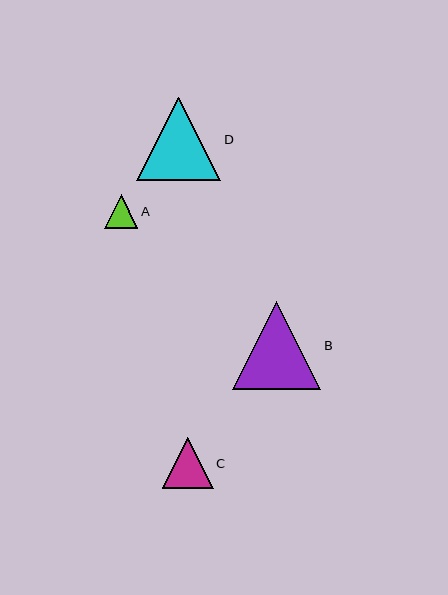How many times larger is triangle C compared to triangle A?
Triangle C is approximately 1.5 times the size of triangle A.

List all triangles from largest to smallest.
From largest to smallest: B, D, C, A.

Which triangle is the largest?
Triangle B is the largest with a size of approximately 88 pixels.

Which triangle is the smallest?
Triangle A is the smallest with a size of approximately 34 pixels.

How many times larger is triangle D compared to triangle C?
Triangle D is approximately 1.6 times the size of triangle C.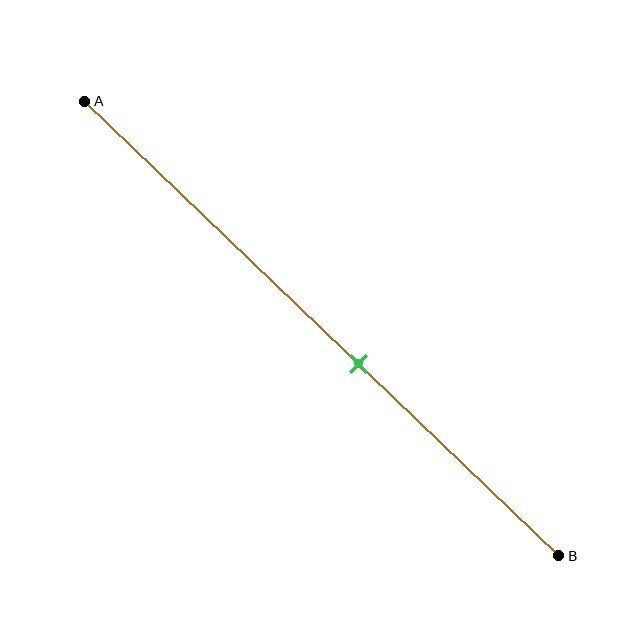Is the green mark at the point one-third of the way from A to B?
No, the mark is at about 60% from A, not at the 33% one-third point.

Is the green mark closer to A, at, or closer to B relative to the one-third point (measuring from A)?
The green mark is closer to point B than the one-third point of segment AB.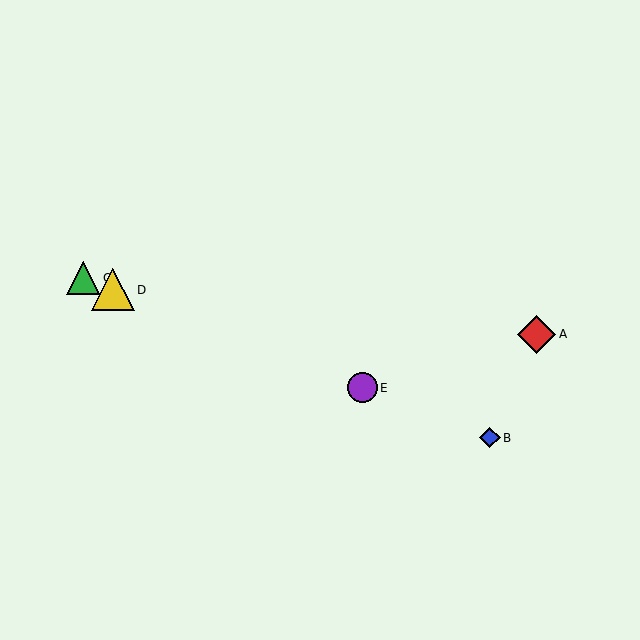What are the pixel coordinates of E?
Object E is at (362, 388).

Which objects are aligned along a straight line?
Objects B, C, D, E are aligned along a straight line.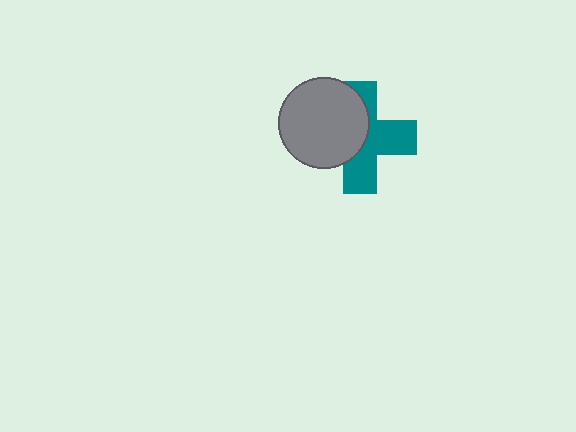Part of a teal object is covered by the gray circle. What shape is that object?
It is a cross.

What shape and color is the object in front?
The object in front is a gray circle.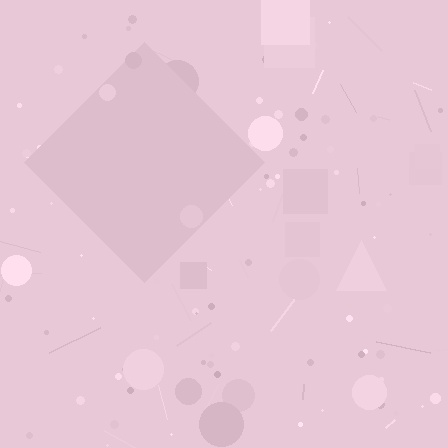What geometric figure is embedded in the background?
A diamond is embedded in the background.